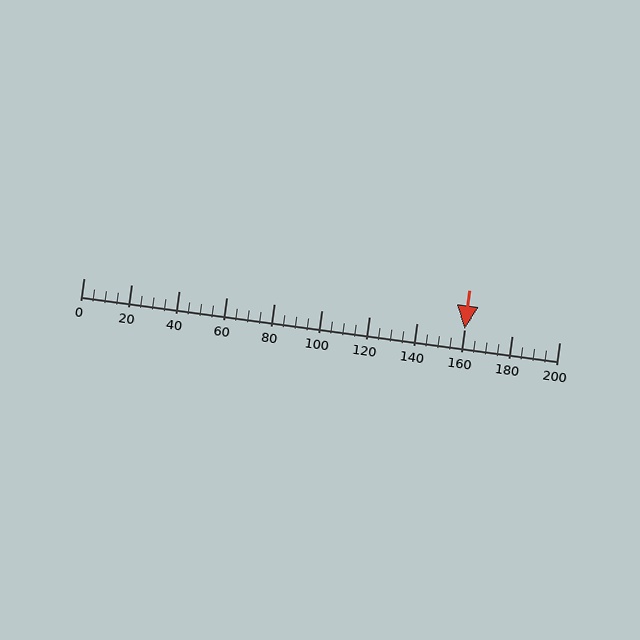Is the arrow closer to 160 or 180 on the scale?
The arrow is closer to 160.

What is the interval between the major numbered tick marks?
The major tick marks are spaced 20 units apart.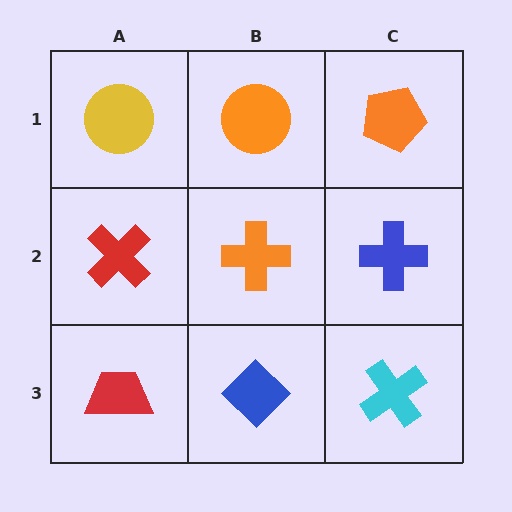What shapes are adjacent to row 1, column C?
A blue cross (row 2, column C), an orange circle (row 1, column B).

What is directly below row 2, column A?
A red trapezoid.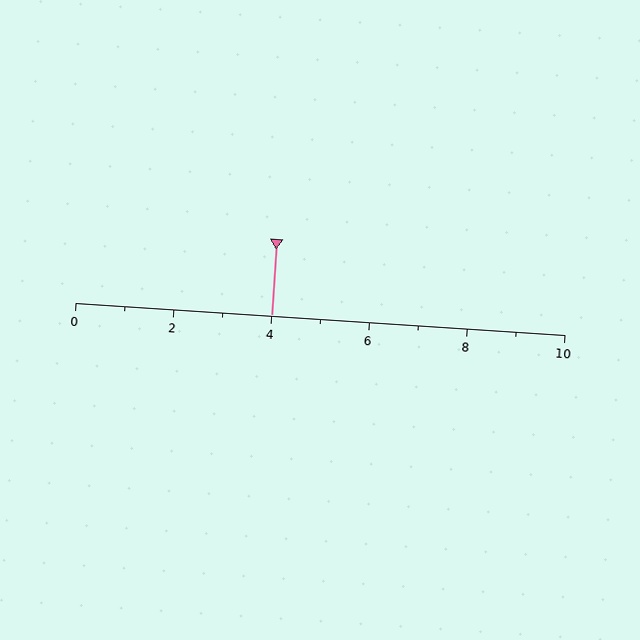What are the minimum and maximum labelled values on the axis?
The axis runs from 0 to 10.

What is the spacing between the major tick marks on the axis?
The major ticks are spaced 2 apart.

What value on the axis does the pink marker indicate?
The marker indicates approximately 4.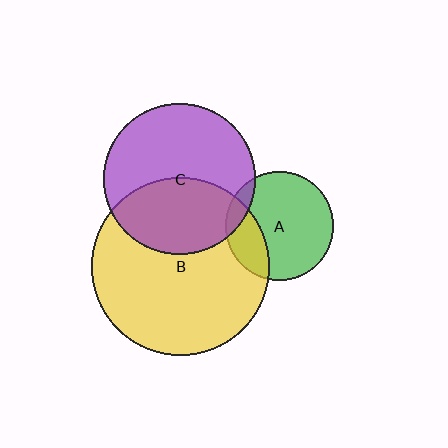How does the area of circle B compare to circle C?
Approximately 1.4 times.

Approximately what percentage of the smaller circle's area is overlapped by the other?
Approximately 25%.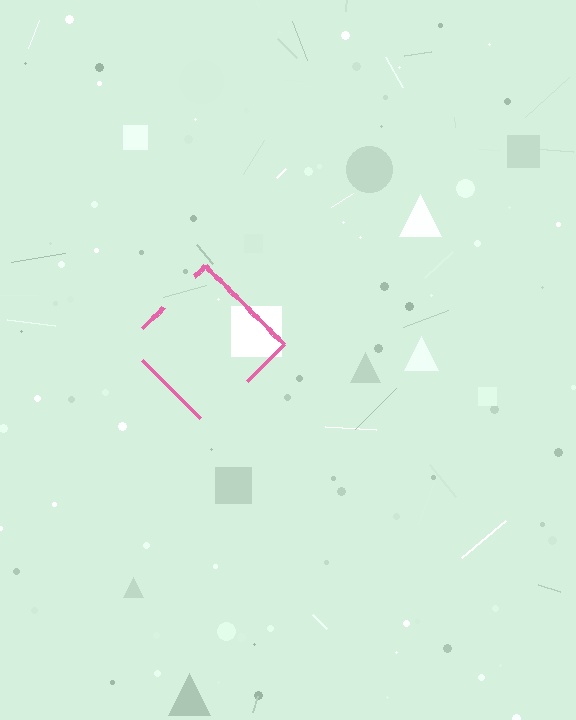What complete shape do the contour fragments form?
The contour fragments form a diamond.